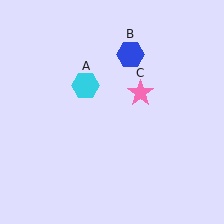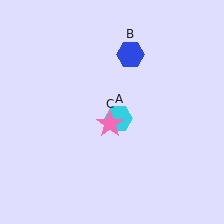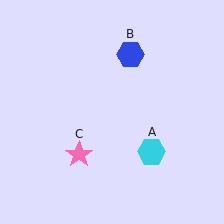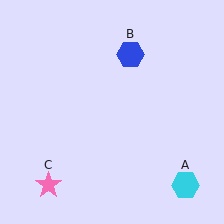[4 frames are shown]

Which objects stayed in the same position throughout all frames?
Blue hexagon (object B) remained stationary.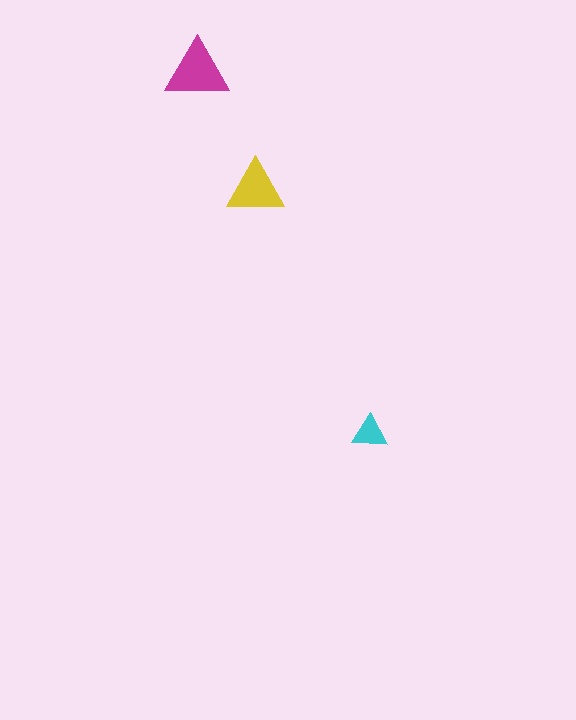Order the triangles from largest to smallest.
the magenta one, the yellow one, the cyan one.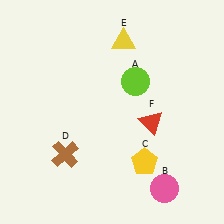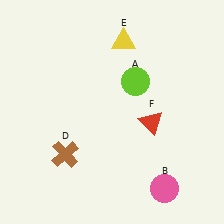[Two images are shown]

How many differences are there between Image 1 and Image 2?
There is 1 difference between the two images.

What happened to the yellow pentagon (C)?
The yellow pentagon (C) was removed in Image 2. It was in the bottom-right area of Image 1.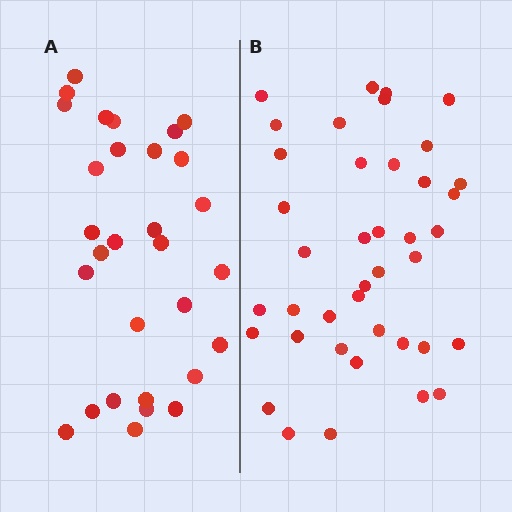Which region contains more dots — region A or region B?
Region B (the right region) has more dots.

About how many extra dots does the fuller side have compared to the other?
Region B has roughly 10 or so more dots than region A.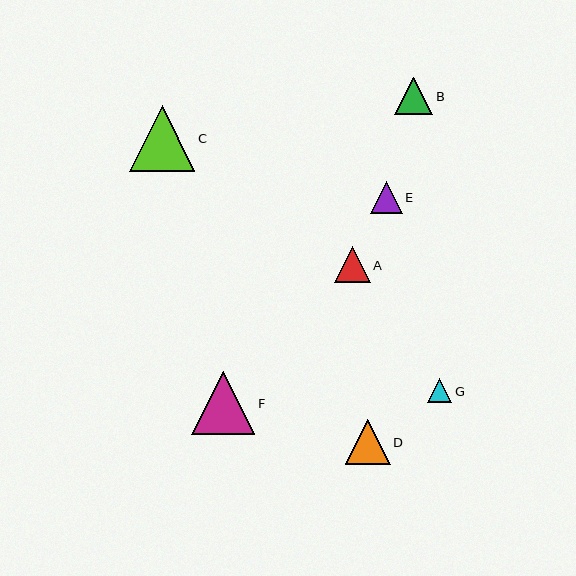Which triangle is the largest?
Triangle C is the largest with a size of approximately 66 pixels.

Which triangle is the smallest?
Triangle G is the smallest with a size of approximately 24 pixels.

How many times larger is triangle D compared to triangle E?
Triangle D is approximately 1.4 times the size of triangle E.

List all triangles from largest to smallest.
From largest to smallest: C, F, D, B, A, E, G.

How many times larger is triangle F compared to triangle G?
Triangle F is approximately 2.7 times the size of triangle G.